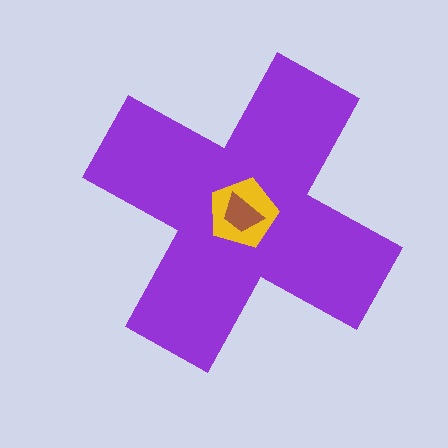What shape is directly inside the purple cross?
The yellow pentagon.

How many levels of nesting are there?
3.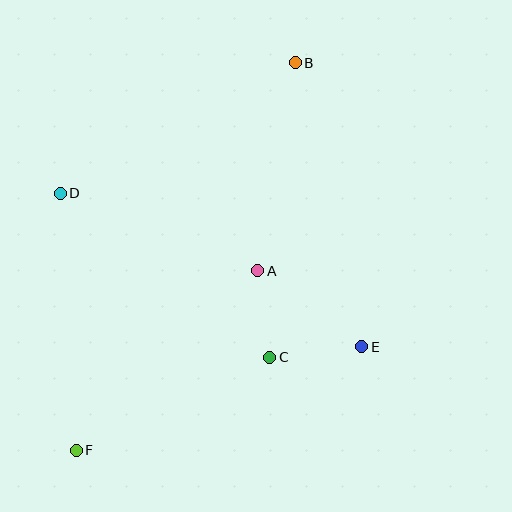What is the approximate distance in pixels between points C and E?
The distance between C and E is approximately 93 pixels.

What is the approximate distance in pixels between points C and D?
The distance between C and D is approximately 266 pixels.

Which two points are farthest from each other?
Points B and F are farthest from each other.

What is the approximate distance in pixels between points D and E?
The distance between D and E is approximately 338 pixels.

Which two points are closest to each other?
Points A and C are closest to each other.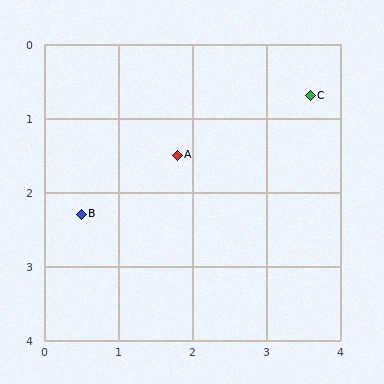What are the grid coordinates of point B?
Point B is at approximately (0.5, 2.3).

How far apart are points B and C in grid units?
Points B and C are about 3.5 grid units apart.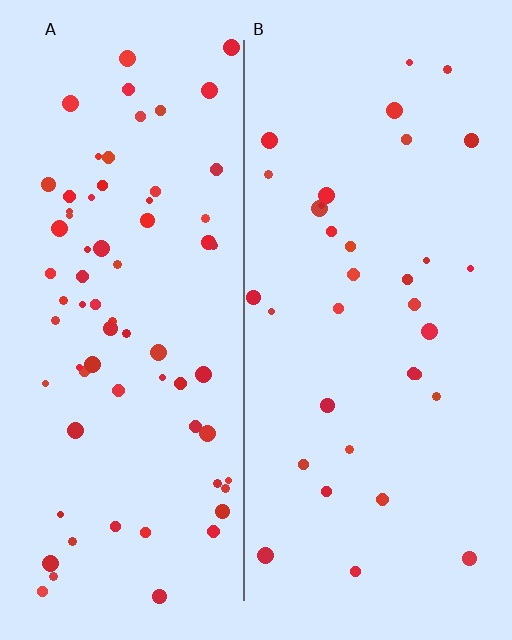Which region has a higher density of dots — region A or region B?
A (the left).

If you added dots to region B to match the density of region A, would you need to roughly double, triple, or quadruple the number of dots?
Approximately double.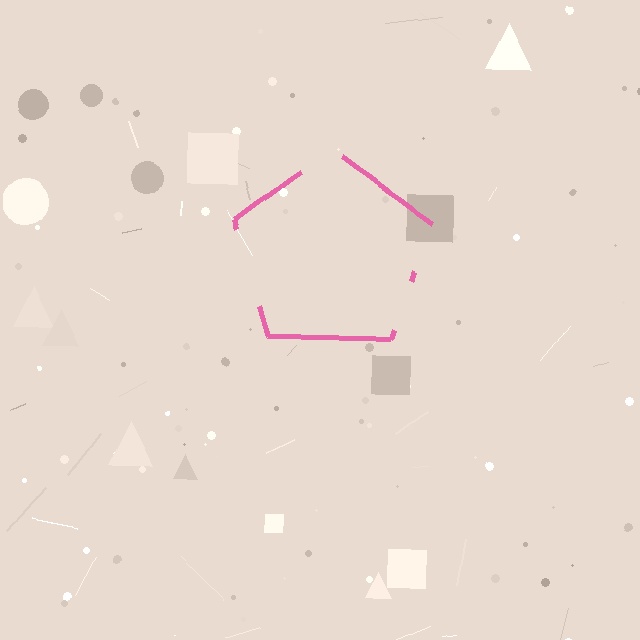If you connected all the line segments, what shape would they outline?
They would outline a pentagon.